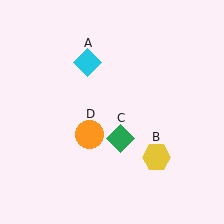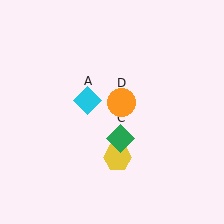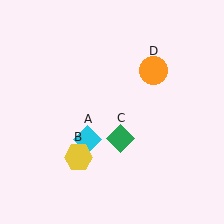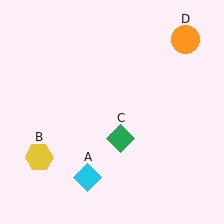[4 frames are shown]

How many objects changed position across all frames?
3 objects changed position: cyan diamond (object A), yellow hexagon (object B), orange circle (object D).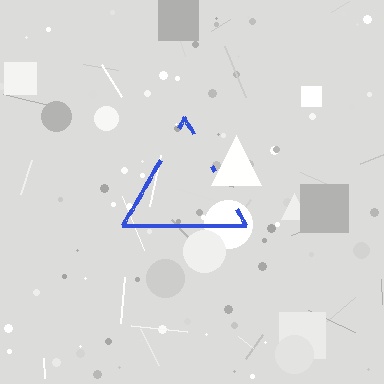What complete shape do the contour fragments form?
The contour fragments form a triangle.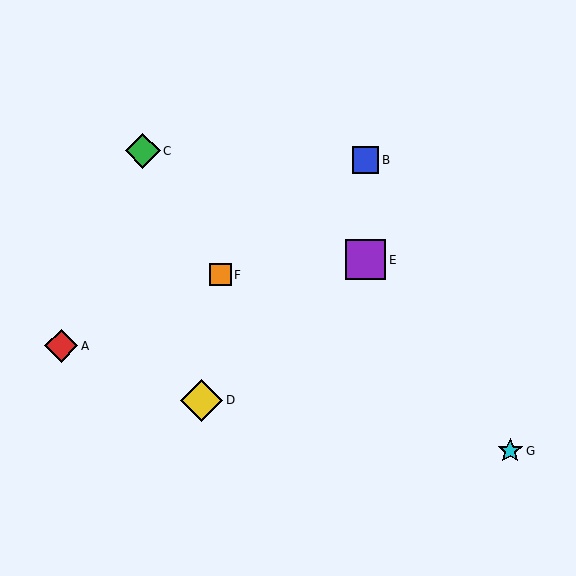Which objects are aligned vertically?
Objects B, E are aligned vertically.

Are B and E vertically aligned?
Yes, both are at x≈365.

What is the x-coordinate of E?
Object E is at x≈365.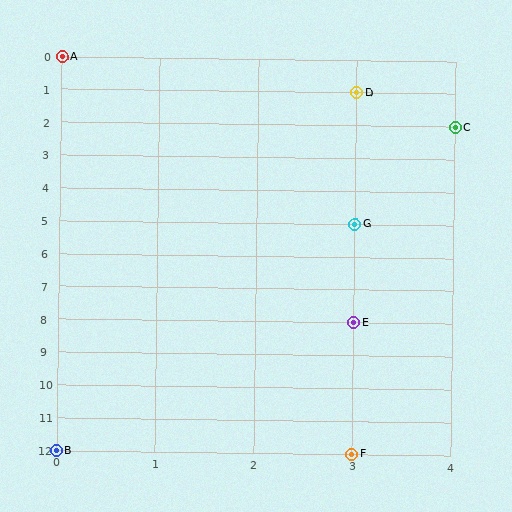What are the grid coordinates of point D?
Point D is at grid coordinates (3, 1).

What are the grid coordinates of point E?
Point E is at grid coordinates (3, 8).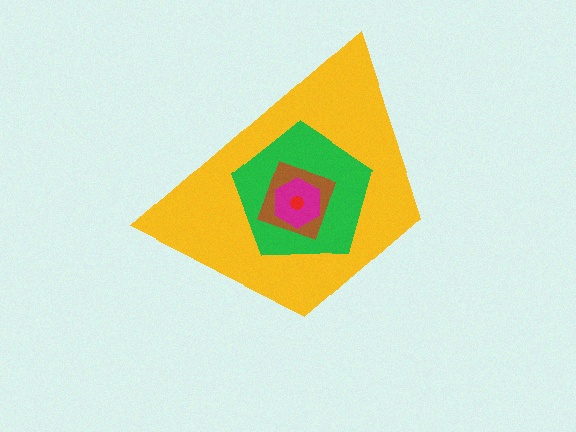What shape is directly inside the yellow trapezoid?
The green pentagon.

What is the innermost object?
The red circle.